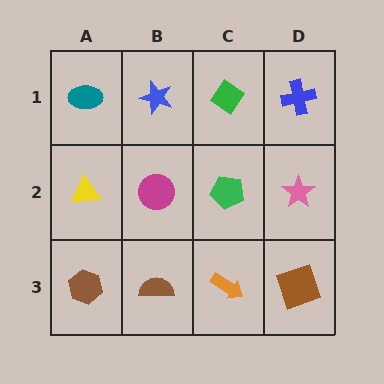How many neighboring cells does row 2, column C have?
4.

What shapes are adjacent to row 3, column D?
A pink star (row 2, column D), an orange arrow (row 3, column C).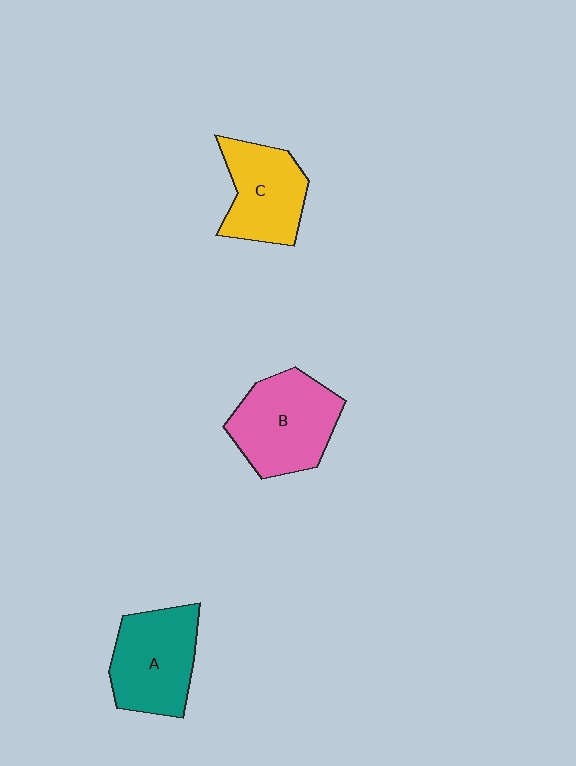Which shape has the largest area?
Shape B (pink).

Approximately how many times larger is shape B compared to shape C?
Approximately 1.2 times.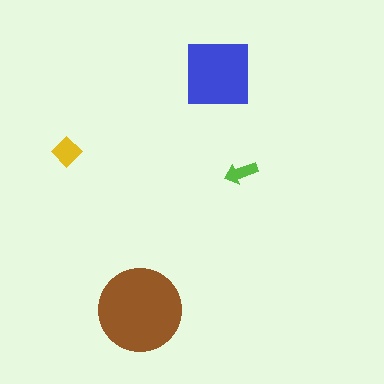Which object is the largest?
The brown circle.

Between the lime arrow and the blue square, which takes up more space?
The blue square.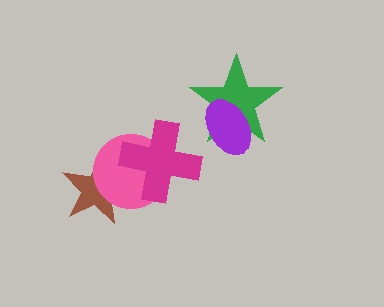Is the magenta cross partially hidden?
No, no other shape covers it.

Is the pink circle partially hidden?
Yes, it is partially covered by another shape.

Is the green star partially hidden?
Yes, it is partially covered by another shape.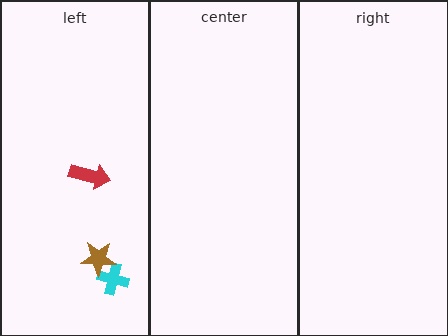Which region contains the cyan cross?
The left region.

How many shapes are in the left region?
3.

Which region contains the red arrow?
The left region.